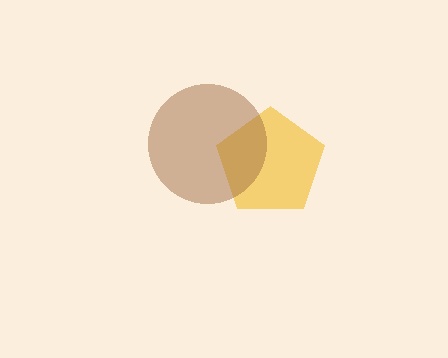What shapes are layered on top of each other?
The layered shapes are: a yellow pentagon, a brown circle.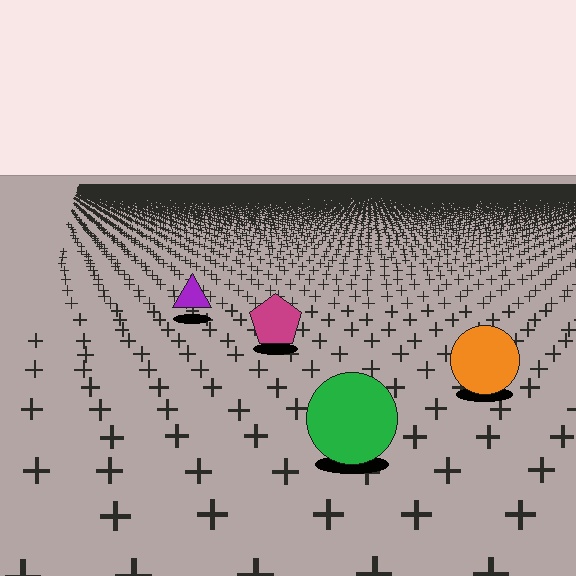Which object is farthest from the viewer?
The purple triangle is farthest from the viewer. It appears smaller and the ground texture around it is denser.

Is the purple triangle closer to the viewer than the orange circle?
No. The orange circle is closer — you can tell from the texture gradient: the ground texture is coarser near it.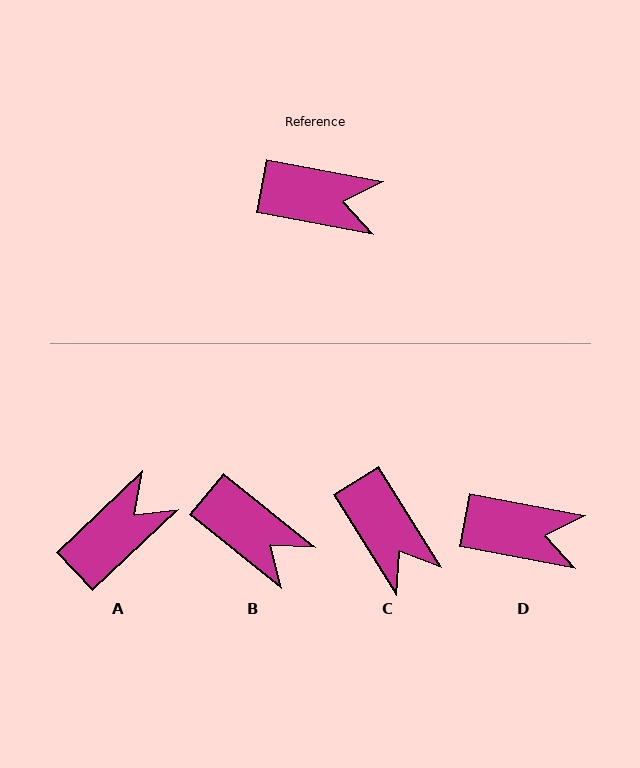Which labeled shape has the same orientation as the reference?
D.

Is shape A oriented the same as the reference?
No, it is off by about 54 degrees.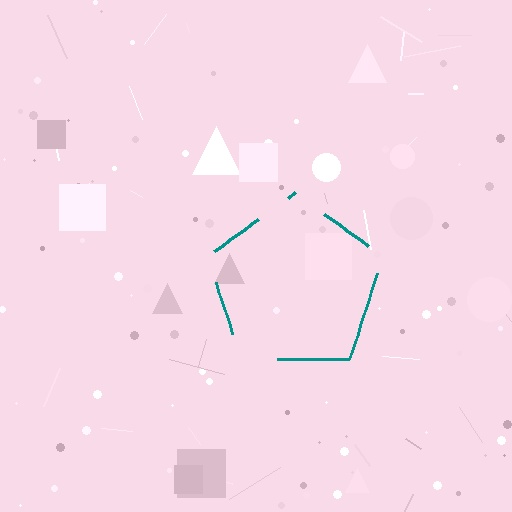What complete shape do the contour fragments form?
The contour fragments form a pentagon.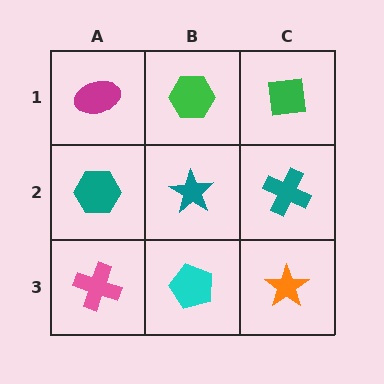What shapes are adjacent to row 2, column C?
A green square (row 1, column C), an orange star (row 3, column C), a teal star (row 2, column B).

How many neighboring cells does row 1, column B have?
3.